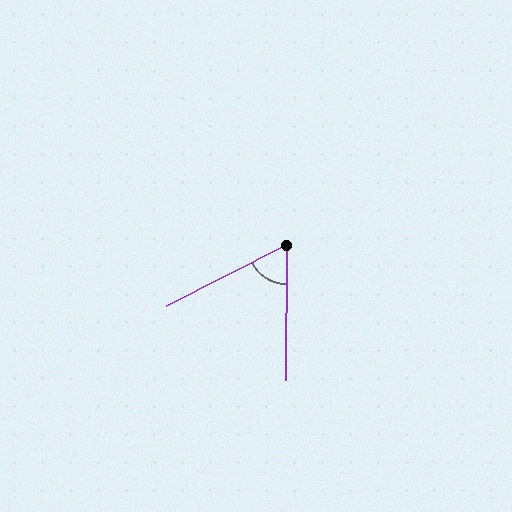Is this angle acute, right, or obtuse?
It is acute.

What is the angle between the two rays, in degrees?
Approximately 63 degrees.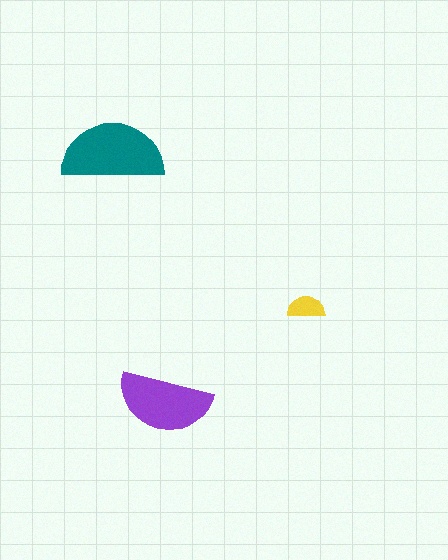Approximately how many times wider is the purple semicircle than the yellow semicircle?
About 2.5 times wider.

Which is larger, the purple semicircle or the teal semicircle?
The teal one.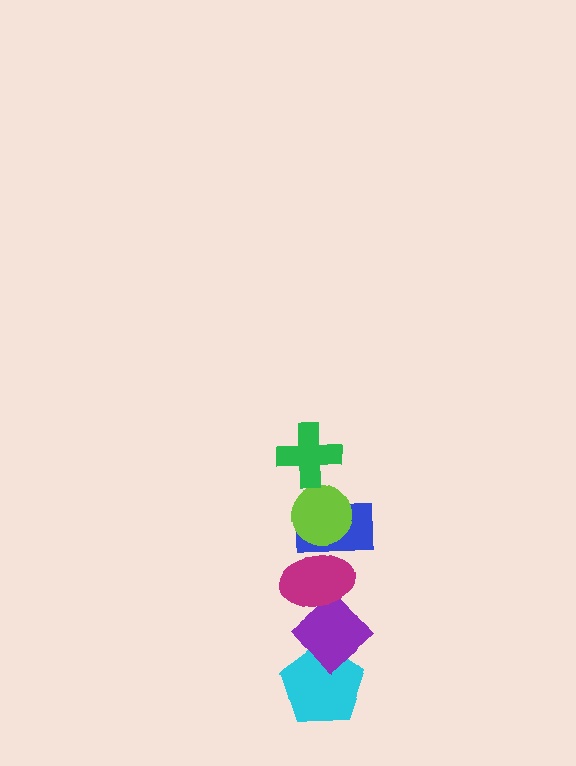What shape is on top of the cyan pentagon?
The purple diamond is on top of the cyan pentagon.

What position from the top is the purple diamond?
The purple diamond is 5th from the top.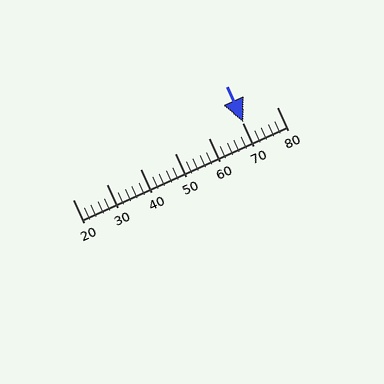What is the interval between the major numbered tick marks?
The major tick marks are spaced 10 units apart.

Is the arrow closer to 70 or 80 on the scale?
The arrow is closer to 70.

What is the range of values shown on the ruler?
The ruler shows values from 20 to 80.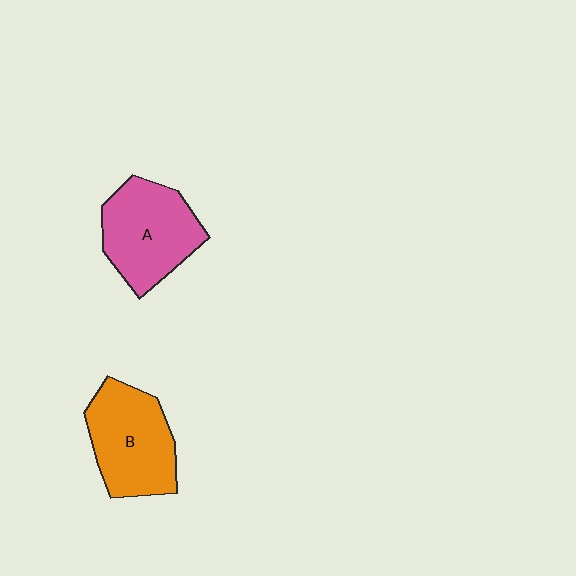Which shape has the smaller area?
Shape A (pink).